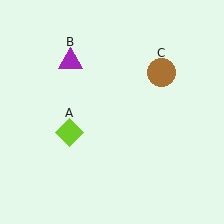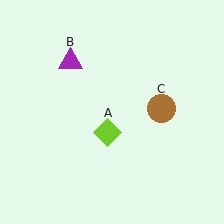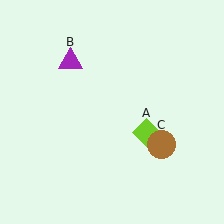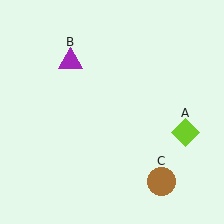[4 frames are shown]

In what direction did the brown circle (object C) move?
The brown circle (object C) moved down.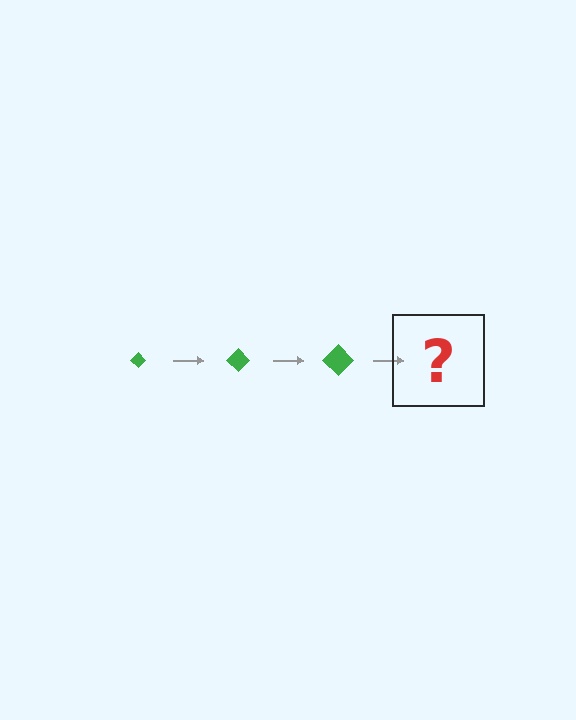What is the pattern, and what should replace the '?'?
The pattern is that the diamond gets progressively larger each step. The '?' should be a green diamond, larger than the previous one.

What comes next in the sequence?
The next element should be a green diamond, larger than the previous one.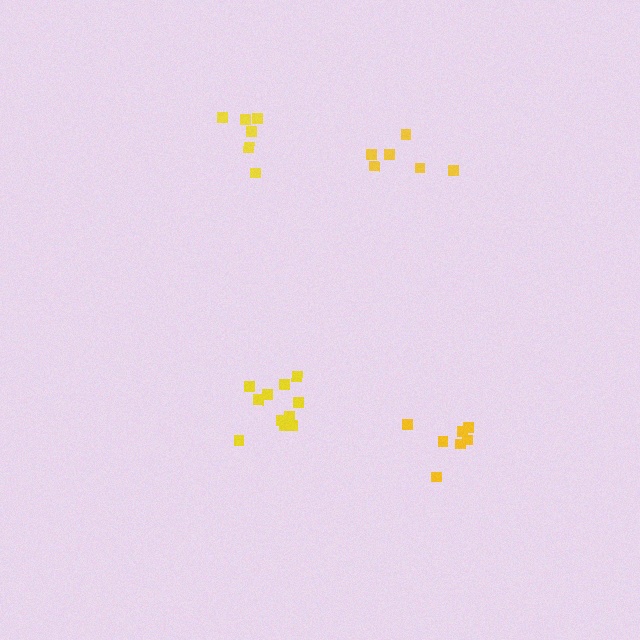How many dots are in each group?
Group 1: 7 dots, Group 2: 11 dots, Group 3: 6 dots, Group 4: 6 dots (30 total).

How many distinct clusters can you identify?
There are 4 distinct clusters.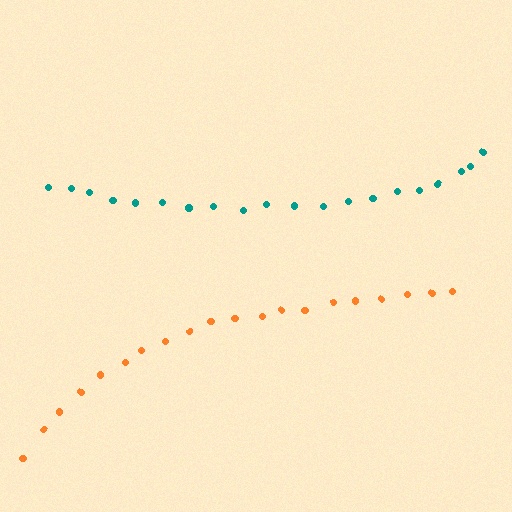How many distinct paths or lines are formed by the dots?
There are 2 distinct paths.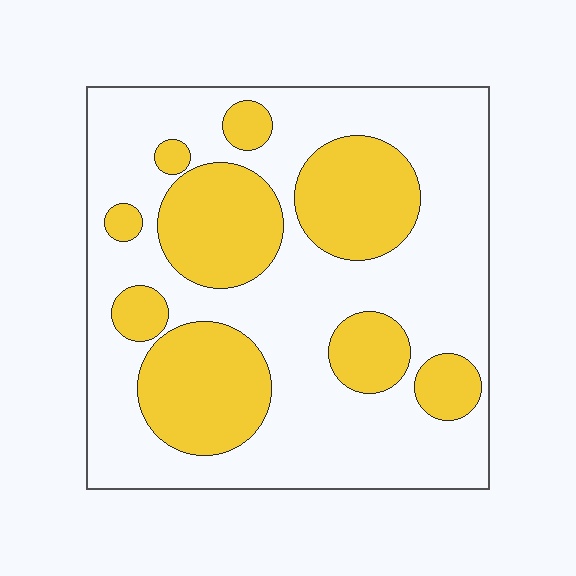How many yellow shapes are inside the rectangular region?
9.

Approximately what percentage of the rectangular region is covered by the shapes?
Approximately 35%.